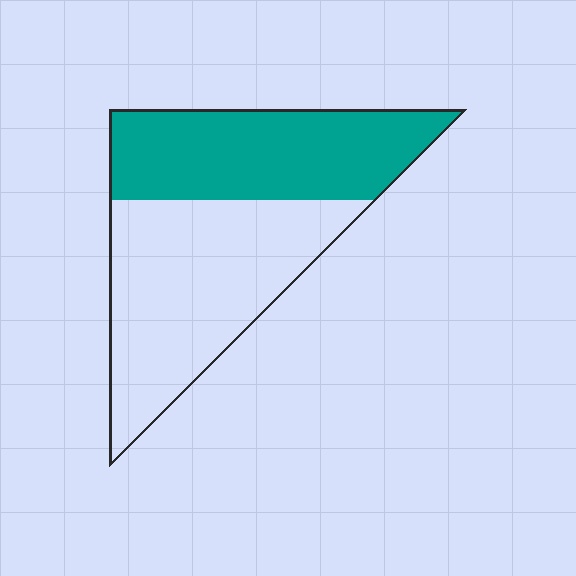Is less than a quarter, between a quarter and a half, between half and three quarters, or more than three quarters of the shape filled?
Between a quarter and a half.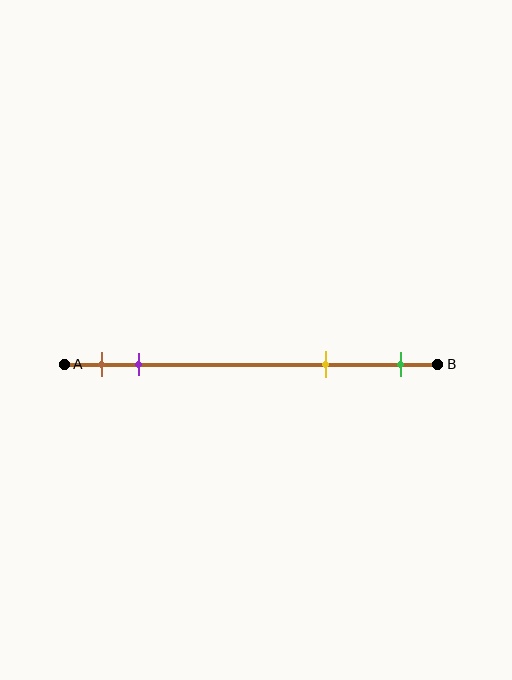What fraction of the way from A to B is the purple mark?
The purple mark is approximately 20% (0.2) of the way from A to B.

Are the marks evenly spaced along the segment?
No, the marks are not evenly spaced.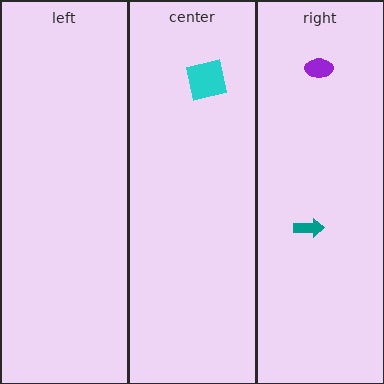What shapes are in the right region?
The teal arrow, the purple ellipse.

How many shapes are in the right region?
2.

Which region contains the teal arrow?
The right region.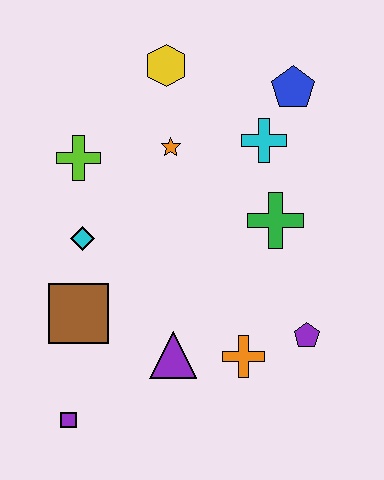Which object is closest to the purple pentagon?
The orange cross is closest to the purple pentagon.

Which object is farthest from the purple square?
The blue pentagon is farthest from the purple square.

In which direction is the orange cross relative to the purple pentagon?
The orange cross is to the left of the purple pentagon.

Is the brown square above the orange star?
No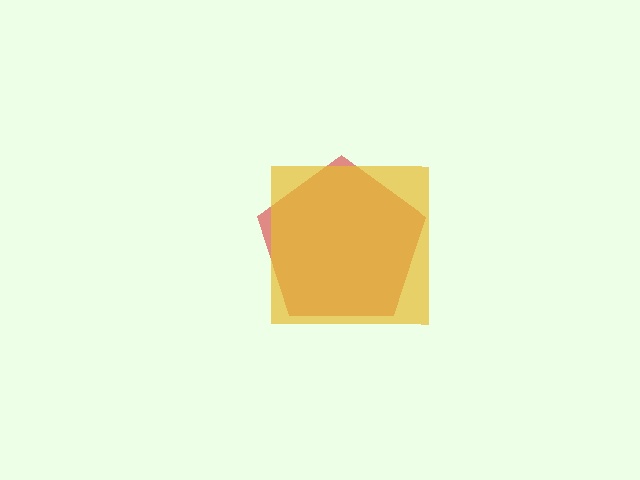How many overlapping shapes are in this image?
There are 2 overlapping shapes in the image.